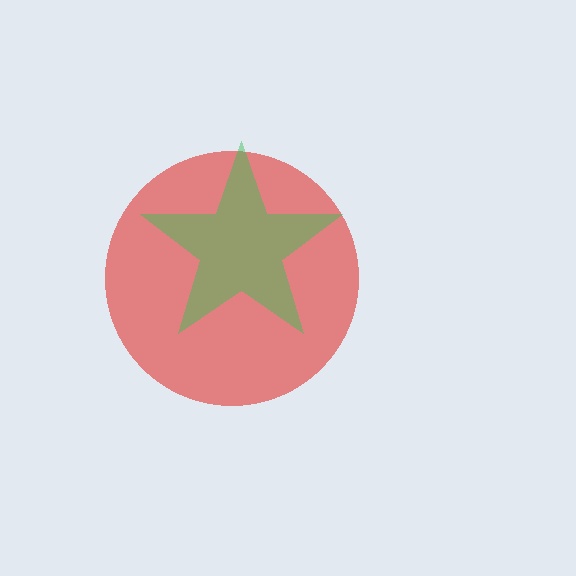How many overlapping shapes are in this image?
There are 2 overlapping shapes in the image.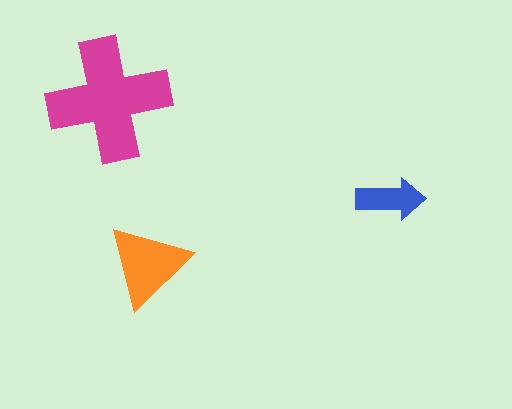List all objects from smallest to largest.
The blue arrow, the orange triangle, the magenta cross.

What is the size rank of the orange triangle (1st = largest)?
2nd.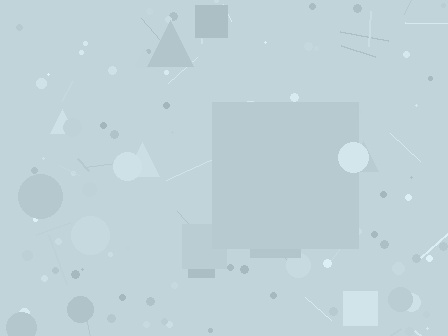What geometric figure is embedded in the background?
A square is embedded in the background.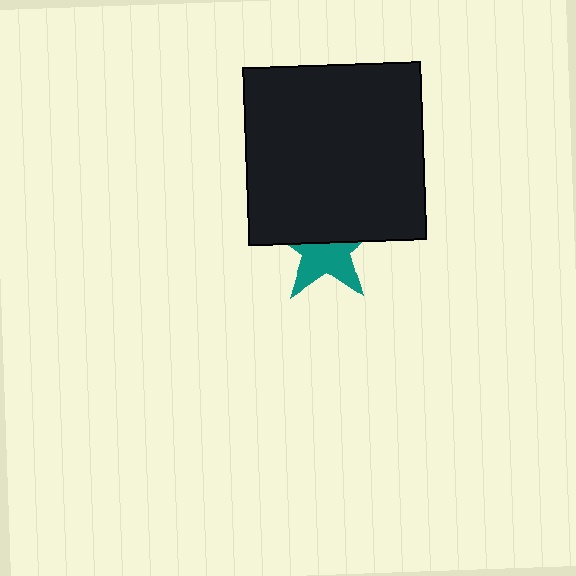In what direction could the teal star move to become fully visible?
The teal star could move down. That would shift it out from behind the black square entirely.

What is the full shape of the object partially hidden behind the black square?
The partially hidden object is a teal star.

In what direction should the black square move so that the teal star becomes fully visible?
The black square should move up. That is the shortest direction to clear the overlap and leave the teal star fully visible.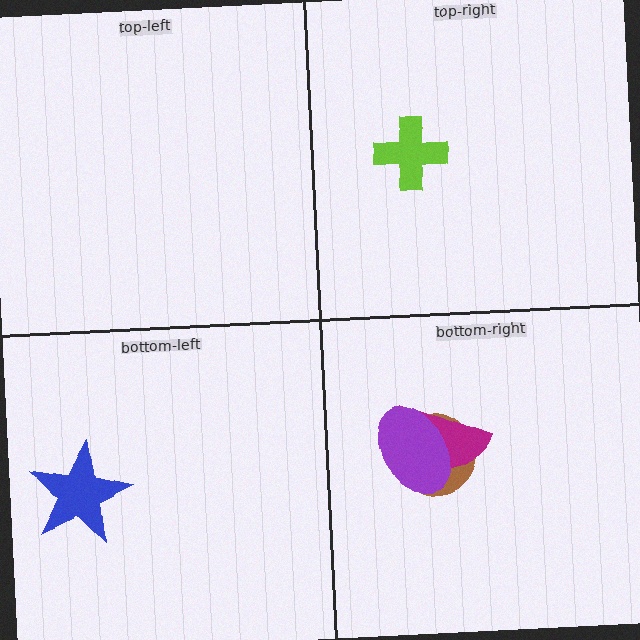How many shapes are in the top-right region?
1.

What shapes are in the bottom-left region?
The blue star.